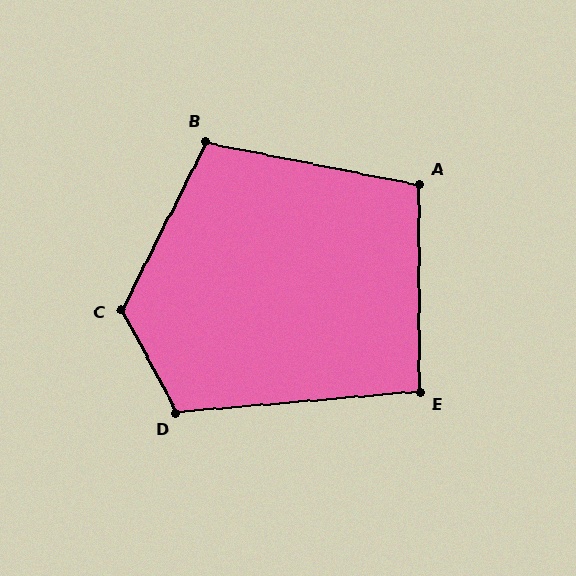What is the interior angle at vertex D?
Approximately 113 degrees (obtuse).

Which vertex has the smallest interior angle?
E, at approximately 95 degrees.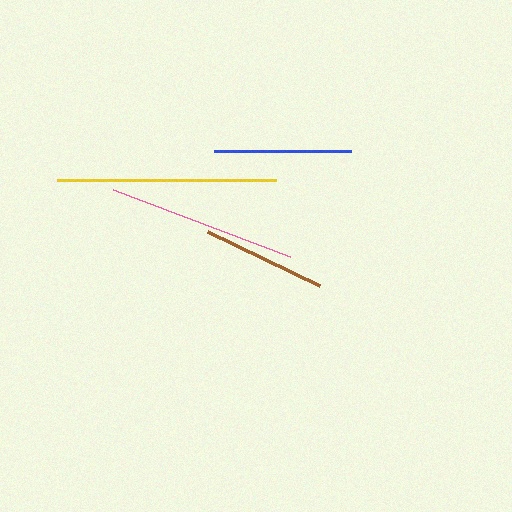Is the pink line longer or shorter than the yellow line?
The yellow line is longer than the pink line.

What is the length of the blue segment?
The blue segment is approximately 138 pixels long.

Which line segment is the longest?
The yellow line is the longest at approximately 219 pixels.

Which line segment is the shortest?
The brown line is the shortest at approximately 125 pixels.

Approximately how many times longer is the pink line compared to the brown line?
The pink line is approximately 1.5 times the length of the brown line.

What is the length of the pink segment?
The pink segment is approximately 190 pixels long.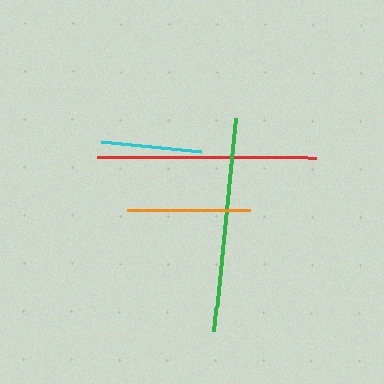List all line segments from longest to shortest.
From longest to shortest: red, green, orange, cyan.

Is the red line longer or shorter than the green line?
The red line is longer than the green line.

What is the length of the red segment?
The red segment is approximately 218 pixels long.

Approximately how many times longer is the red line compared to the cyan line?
The red line is approximately 2.2 times the length of the cyan line.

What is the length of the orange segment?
The orange segment is approximately 123 pixels long.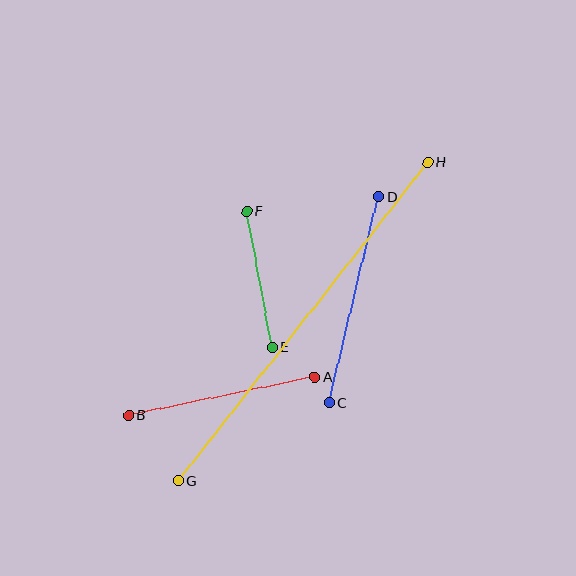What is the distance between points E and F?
The distance is approximately 138 pixels.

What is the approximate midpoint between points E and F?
The midpoint is at approximately (259, 279) pixels.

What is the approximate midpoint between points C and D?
The midpoint is at approximately (354, 300) pixels.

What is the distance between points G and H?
The distance is approximately 405 pixels.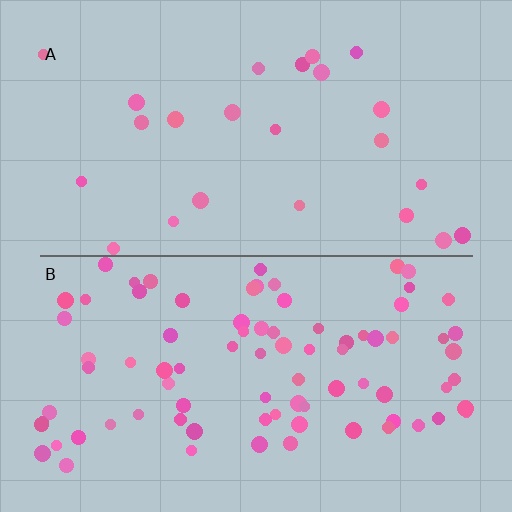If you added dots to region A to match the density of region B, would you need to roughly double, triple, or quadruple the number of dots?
Approximately triple.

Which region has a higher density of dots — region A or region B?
B (the bottom).